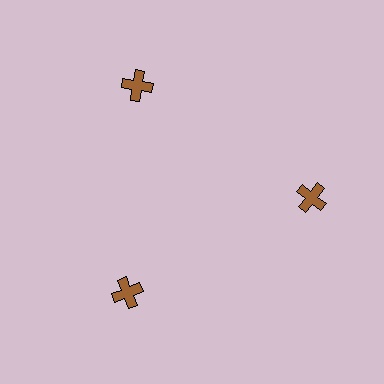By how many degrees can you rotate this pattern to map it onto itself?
The pattern maps onto itself every 120 degrees of rotation.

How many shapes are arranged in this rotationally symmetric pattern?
There are 3 shapes, arranged in 3 groups of 1.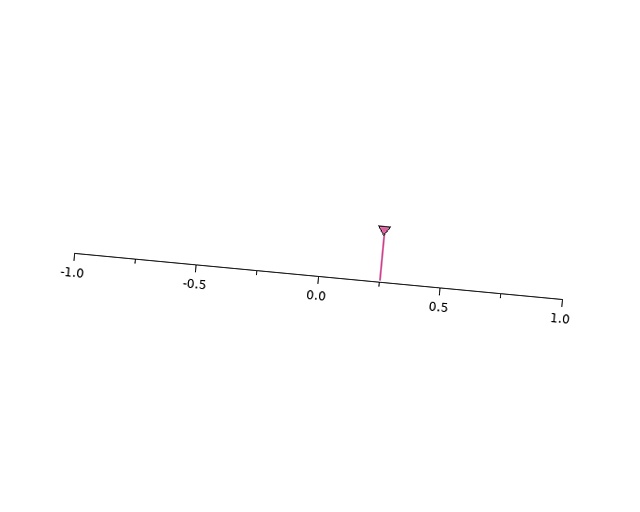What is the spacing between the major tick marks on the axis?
The major ticks are spaced 0.5 apart.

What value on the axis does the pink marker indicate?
The marker indicates approximately 0.25.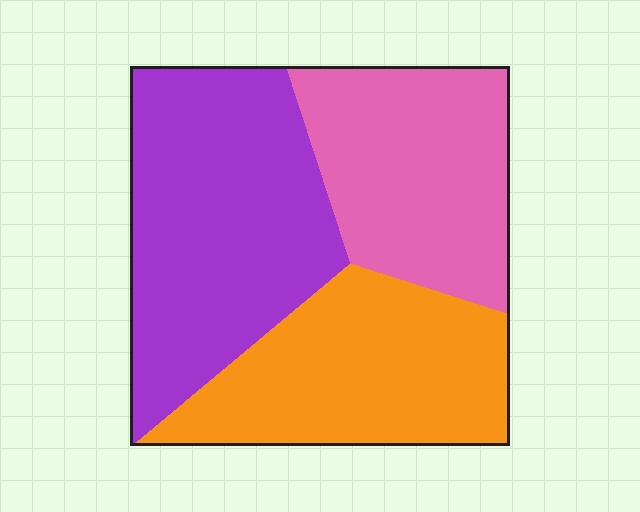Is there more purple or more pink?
Purple.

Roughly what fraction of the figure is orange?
Orange covers about 30% of the figure.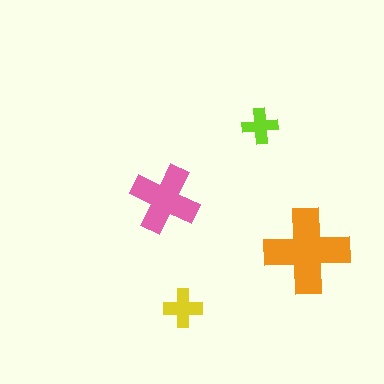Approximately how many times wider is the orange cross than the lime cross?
About 2.5 times wider.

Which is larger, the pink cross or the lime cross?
The pink one.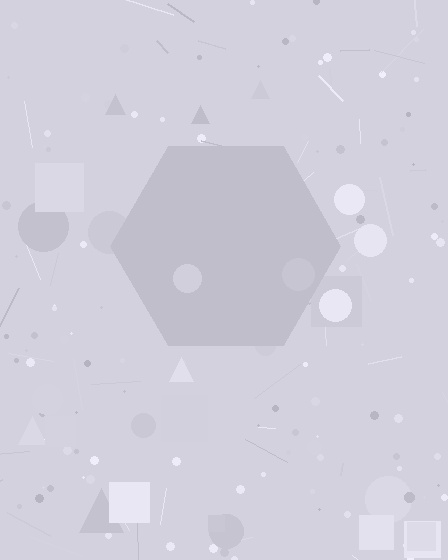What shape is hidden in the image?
A hexagon is hidden in the image.